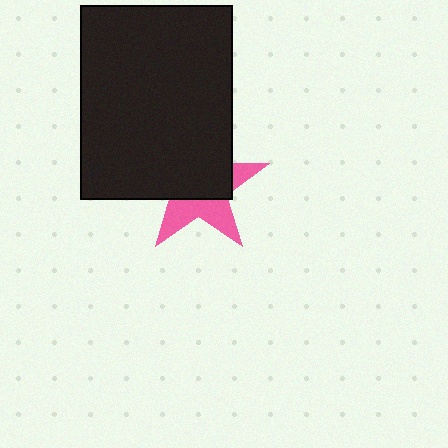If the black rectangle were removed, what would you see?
You would see the complete pink star.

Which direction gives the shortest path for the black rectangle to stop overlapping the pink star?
Moving up gives the shortest separation.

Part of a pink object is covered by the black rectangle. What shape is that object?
It is a star.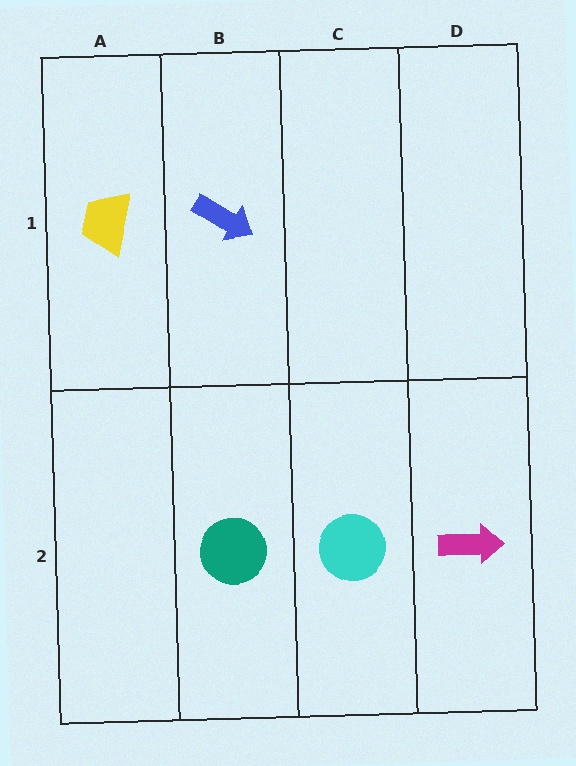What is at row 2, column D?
A magenta arrow.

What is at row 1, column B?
A blue arrow.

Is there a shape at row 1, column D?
No, that cell is empty.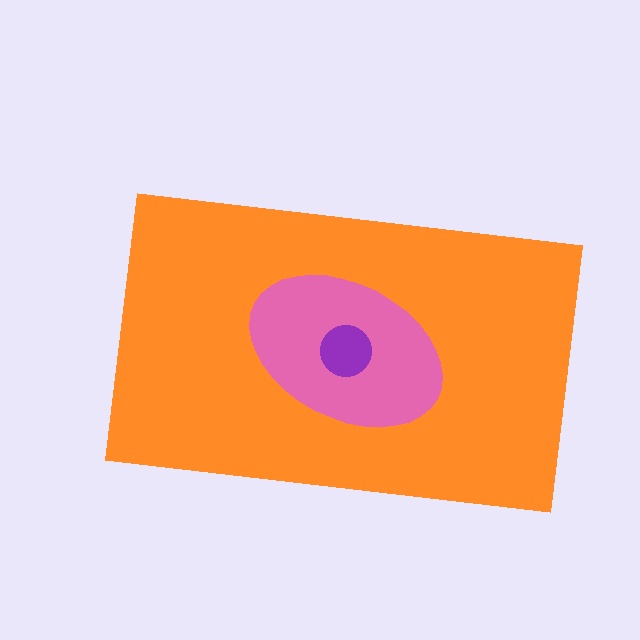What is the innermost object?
The purple circle.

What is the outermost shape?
The orange rectangle.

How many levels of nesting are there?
3.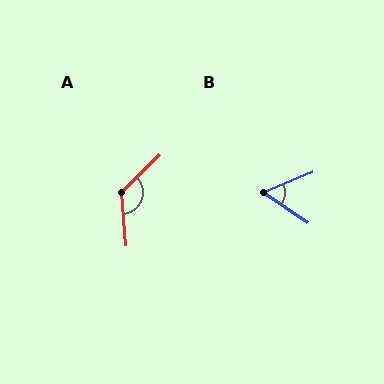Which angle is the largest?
A, at approximately 129 degrees.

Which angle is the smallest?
B, at approximately 56 degrees.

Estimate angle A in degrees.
Approximately 129 degrees.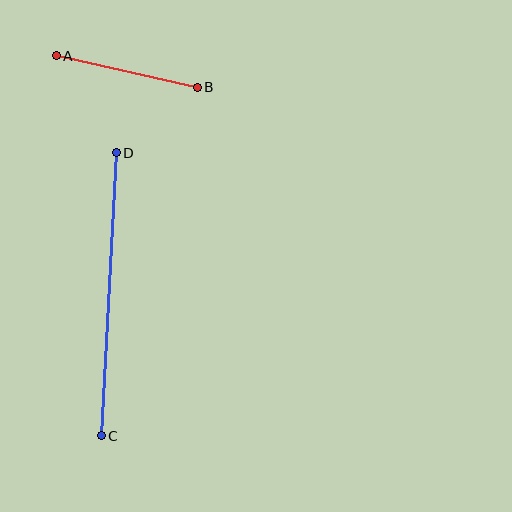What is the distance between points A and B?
The distance is approximately 145 pixels.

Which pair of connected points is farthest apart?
Points C and D are farthest apart.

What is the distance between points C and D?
The distance is approximately 283 pixels.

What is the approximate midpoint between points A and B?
The midpoint is at approximately (127, 72) pixels.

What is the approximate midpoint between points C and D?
The midpoint is at approximately (109, 294) pixels.